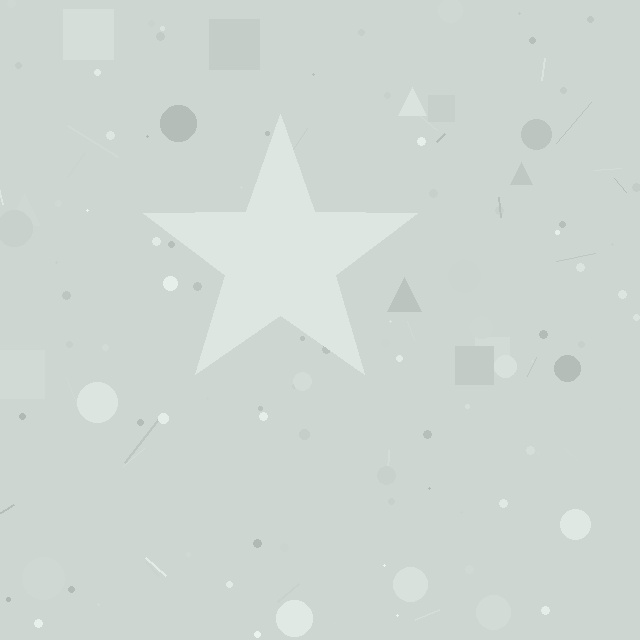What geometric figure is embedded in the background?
A star is embedded in the background.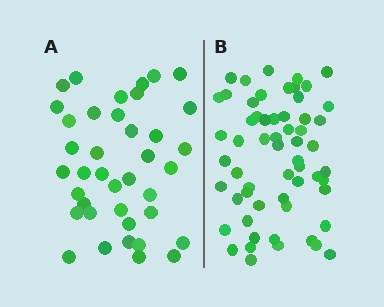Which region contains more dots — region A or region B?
Region B (the right region) has more dots.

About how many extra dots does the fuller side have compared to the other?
Region B has approximately 20 more dots than region A.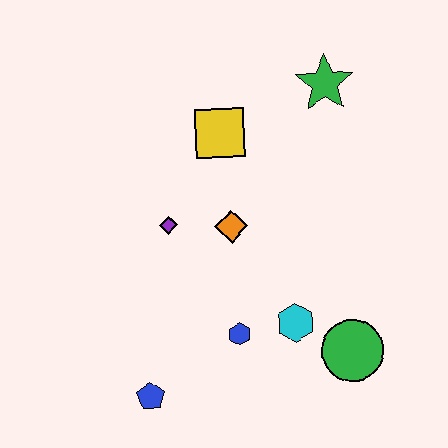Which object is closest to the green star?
The yellow square is closest to the green star.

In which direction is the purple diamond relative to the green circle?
The purple diamond is to the left of the green circle.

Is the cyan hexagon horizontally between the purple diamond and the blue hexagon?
No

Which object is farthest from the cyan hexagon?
The green star is farthest from the cyan hexagon.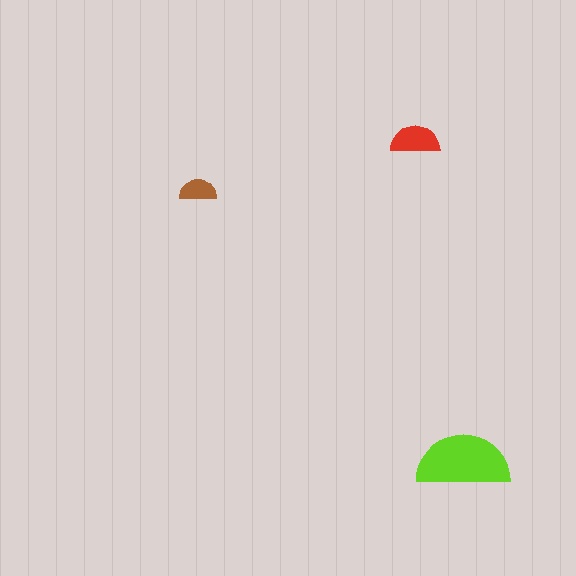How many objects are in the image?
There are 3 objects in the image.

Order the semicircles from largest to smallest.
the lime one, the red one, the brown one.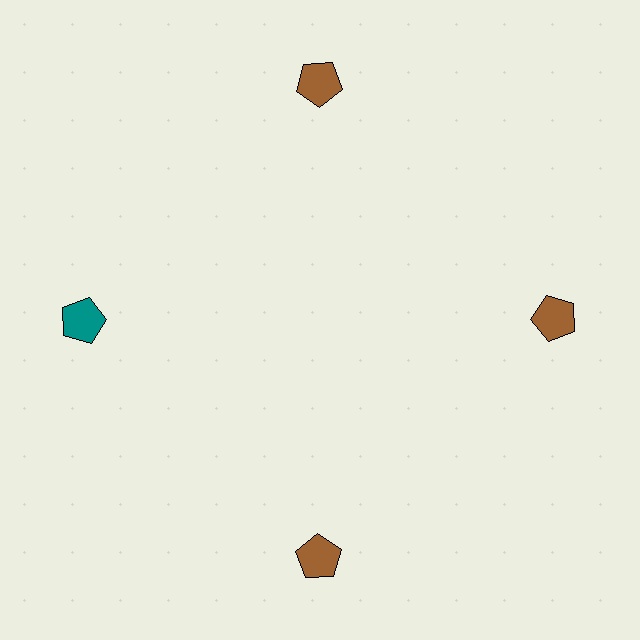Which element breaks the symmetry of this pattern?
The teal pentagon at roughly the 9 o'clock position breaks the symmetry. All other shapes are brown pentagons.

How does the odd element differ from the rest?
It has a different color: teal instead of brown.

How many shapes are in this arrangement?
There are 4 shapes arranged in a ring pattern.